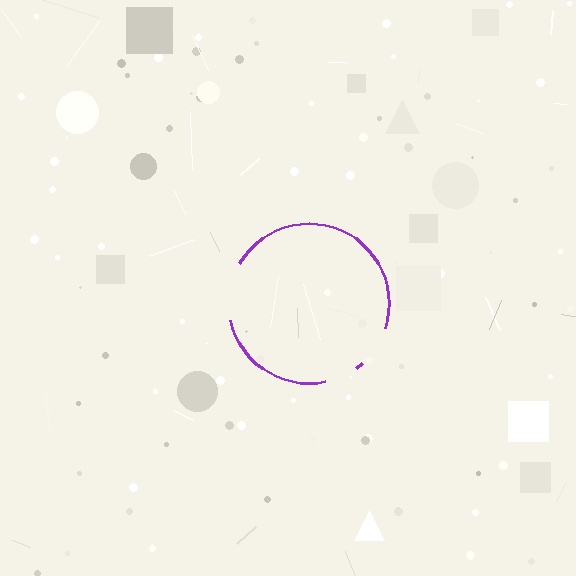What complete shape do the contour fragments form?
The contour fragments form a circle.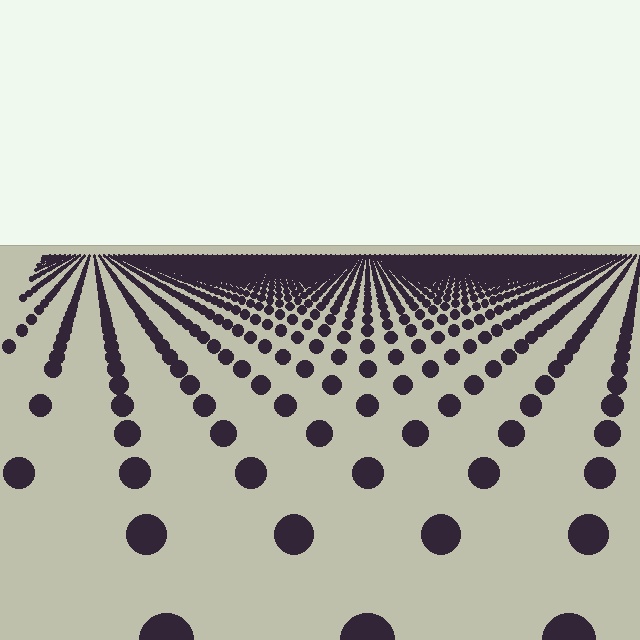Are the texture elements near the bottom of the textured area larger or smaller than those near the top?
Larger. Near the bottom, elements are closer to the viewer and appear at a bigger on-screen size.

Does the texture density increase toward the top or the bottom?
Density increases toward the top.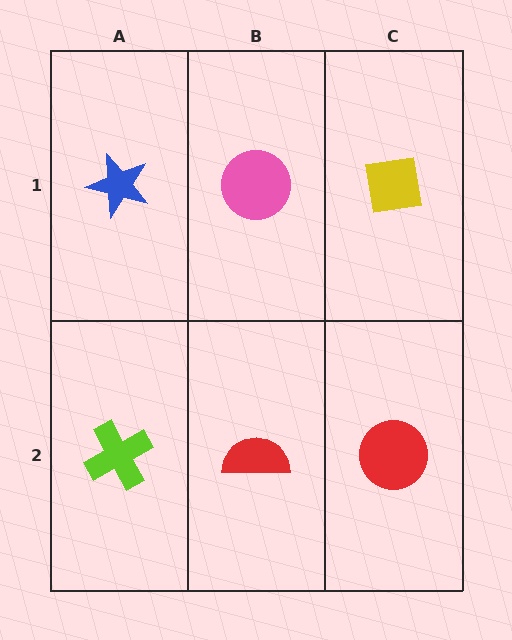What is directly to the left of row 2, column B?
A lime cross.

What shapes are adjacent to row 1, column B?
A red semicircle (row 2, column B), a blue star (row 1, column A), a yellow square (row 1, column C).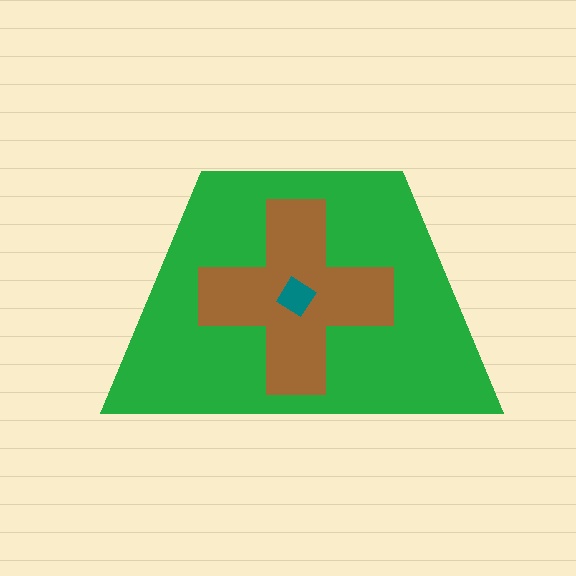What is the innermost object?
The teal diamond.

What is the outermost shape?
The green trapezoid.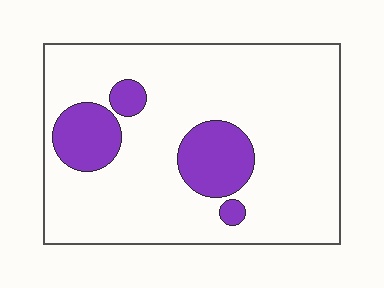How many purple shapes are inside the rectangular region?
4.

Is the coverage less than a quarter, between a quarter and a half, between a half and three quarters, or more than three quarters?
Less than a quarter.